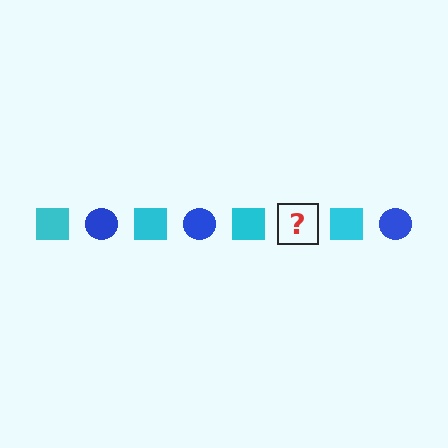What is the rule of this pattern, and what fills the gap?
The rule is that the pattern alternates between cyan square and blue circle. The gap should be filled with a blue circle.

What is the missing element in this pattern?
The missing element is a blue circle.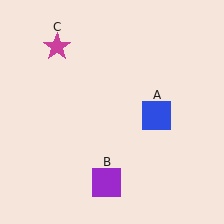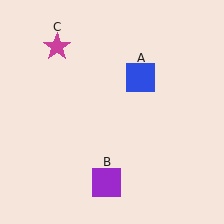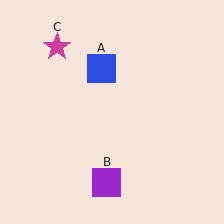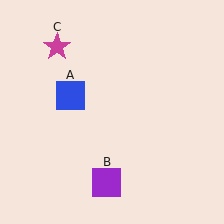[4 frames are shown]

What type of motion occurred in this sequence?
The blue square (object A) rotated counterclockwise around the center of the scene.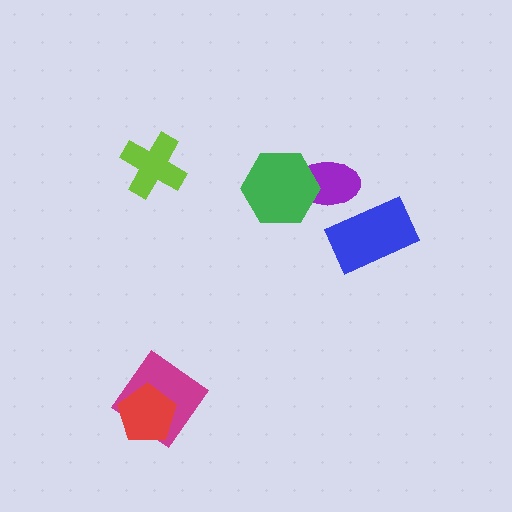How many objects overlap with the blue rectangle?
0 objects overlap with the blue rectangle.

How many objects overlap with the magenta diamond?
1 object overlaps with the magenta diamond.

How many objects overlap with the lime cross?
0 objects overlap with the lime cross.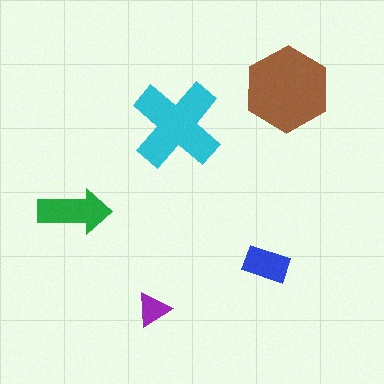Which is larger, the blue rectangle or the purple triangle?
The blue rectangle.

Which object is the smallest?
The purple triangle.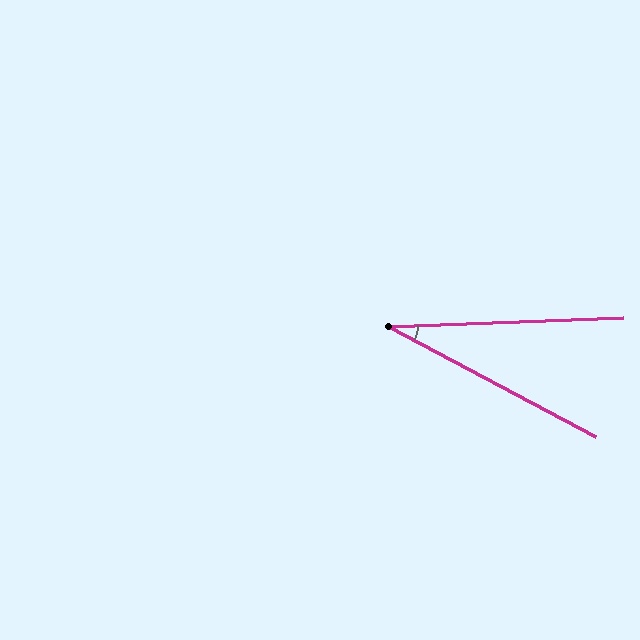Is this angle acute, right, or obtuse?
It is acute.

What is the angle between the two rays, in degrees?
Approximately 30 degrees.